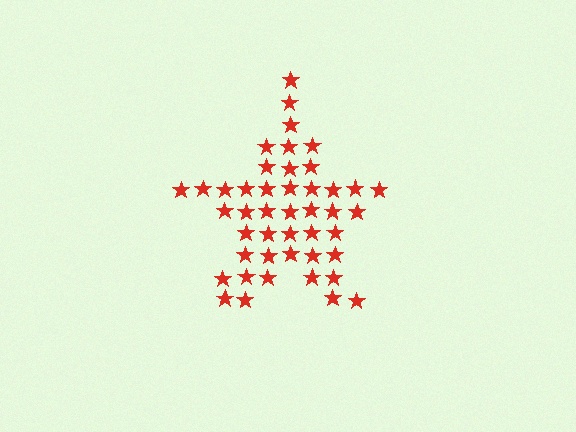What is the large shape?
The large shape is a star.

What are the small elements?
The small elements are stars.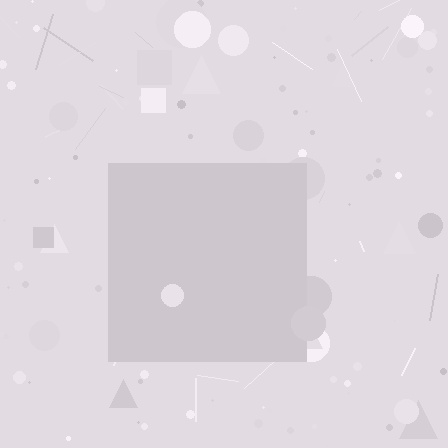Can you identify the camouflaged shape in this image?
The camouflaged shape is a square.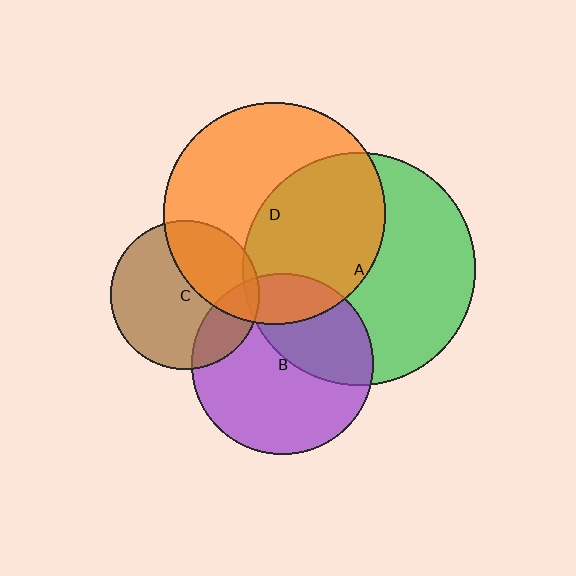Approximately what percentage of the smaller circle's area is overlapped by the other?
Approximately 40%.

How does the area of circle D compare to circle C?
Approximately 2.2 times.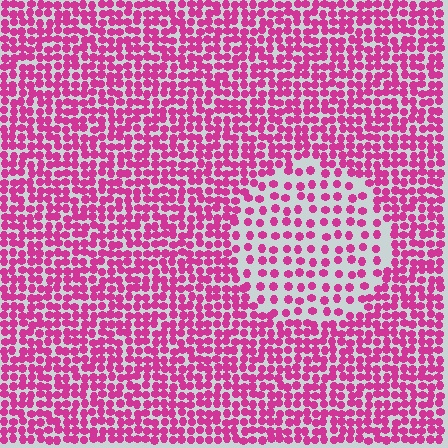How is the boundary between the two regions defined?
The boundary is defined by a change in element density (approximately 2.1x ratio). All elements are the same color, size, and shape.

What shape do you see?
I see a circle.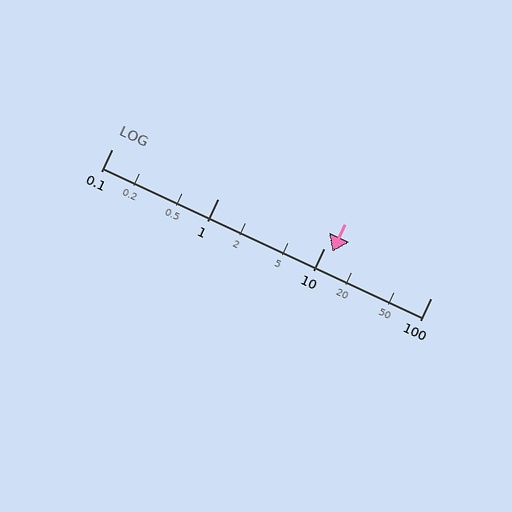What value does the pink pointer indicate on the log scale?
The pointer indicates approximately 12.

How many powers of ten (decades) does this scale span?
The scale spans 3 decades, from 0.1 to 100.